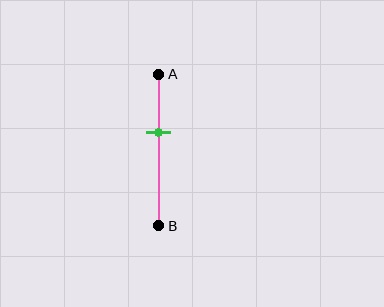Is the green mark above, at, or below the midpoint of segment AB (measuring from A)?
The green mark is above the midpoint of segment AB.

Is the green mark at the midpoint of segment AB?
No, the mark is at about 40% from A, not at the 50% midpoint.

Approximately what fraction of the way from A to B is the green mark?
The green mark is approximately 40% of the way from A to B.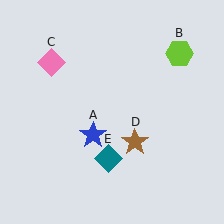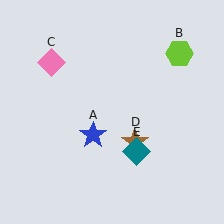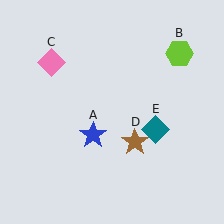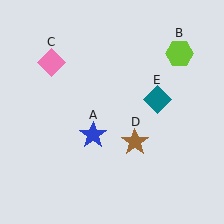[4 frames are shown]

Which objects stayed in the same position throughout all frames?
Blue star (object A) and lime hexagon (object B) and pink diamond (object C) and brown star (object D) remained stationary.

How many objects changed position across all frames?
1 object changed position: teal diamond (object E).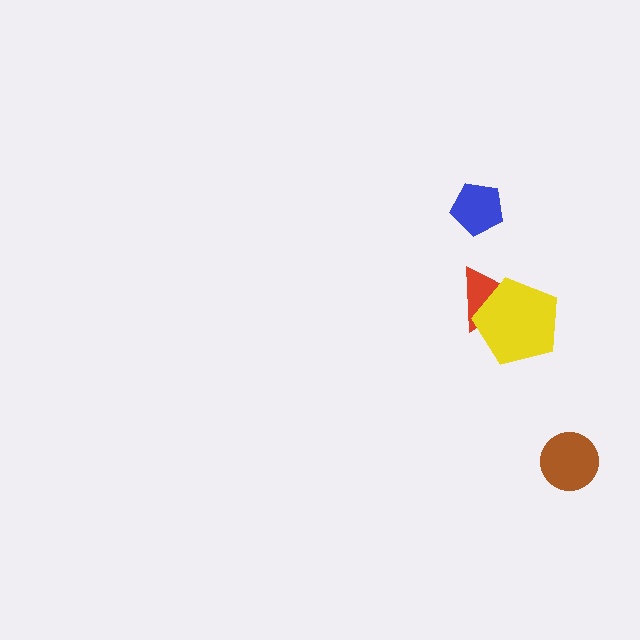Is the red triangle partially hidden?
Yes, it is partially covered by another shape.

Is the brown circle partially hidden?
No, no other shape covers it.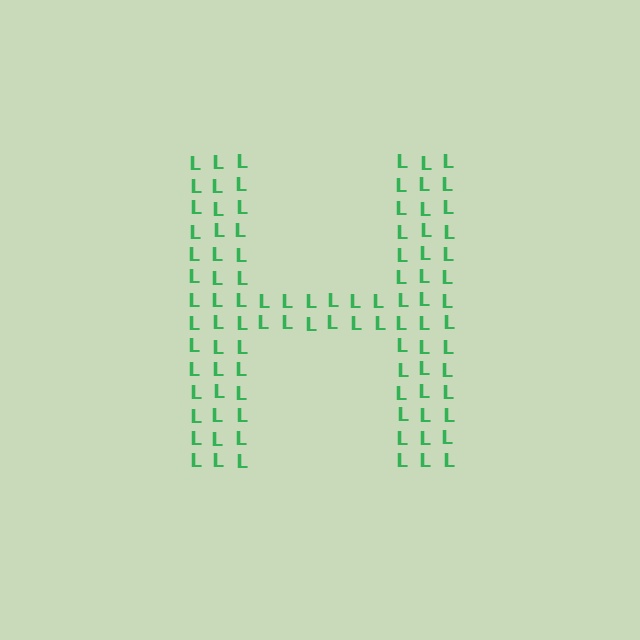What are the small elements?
The small elements are letter L's.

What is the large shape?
The large shape is the letter H.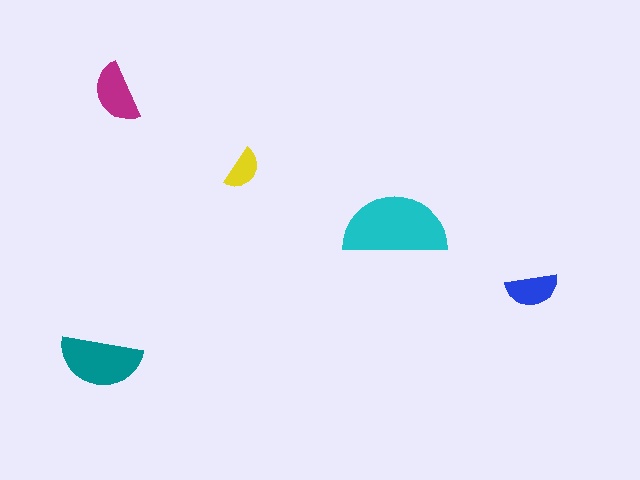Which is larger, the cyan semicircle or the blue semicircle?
The cyan one.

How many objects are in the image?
There are 5 objects in the image.